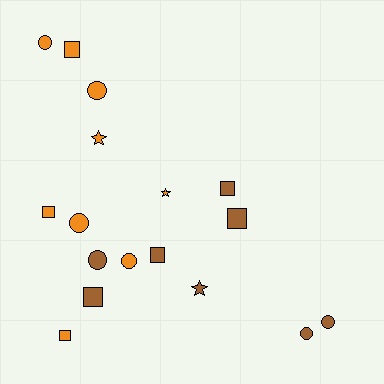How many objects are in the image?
There are 17 objects.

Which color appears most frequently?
Orange, with 9 objects.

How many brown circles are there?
There are 3 brown circles.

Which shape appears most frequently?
Circle, with 7 objects.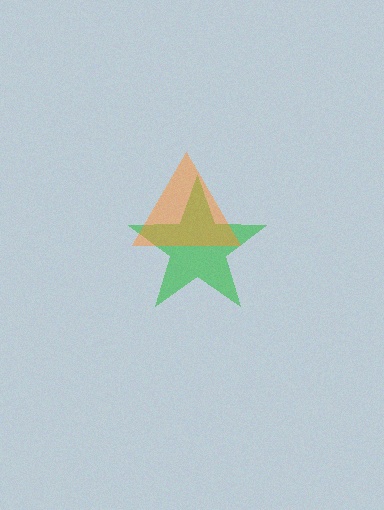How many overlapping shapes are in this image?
There are 2 overlapping shapes in the image.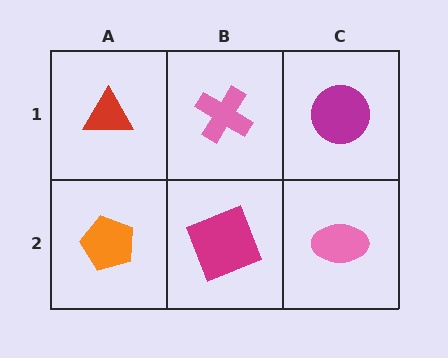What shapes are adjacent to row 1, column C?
A pink ellipse (row 2, column C), a pink cross (row 1, column B).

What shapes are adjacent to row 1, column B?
A magenta square (row 2, column B), a red triangle (row 1, column A), a magenta circle (row 1, column C).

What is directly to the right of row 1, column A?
A pink cross.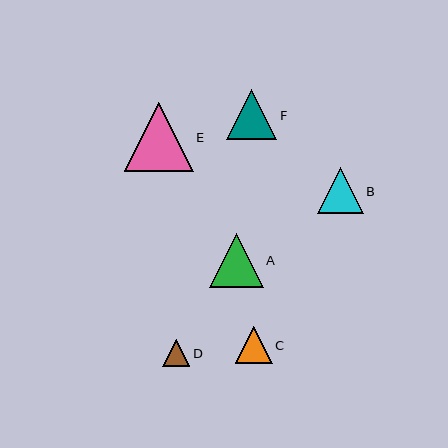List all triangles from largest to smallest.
From largest to smallest: E, A, F, B, C, D.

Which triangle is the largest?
Triangle E is the largest with a size of approximately 69 pixels.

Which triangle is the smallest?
Triangle D is the smallest with a size of approximately 27 pixels.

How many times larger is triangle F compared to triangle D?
Triangle F is approximately 1.8 times the size of triangle D.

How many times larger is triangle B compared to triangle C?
Triangle B is approximately 1.2 times the size of triangle C.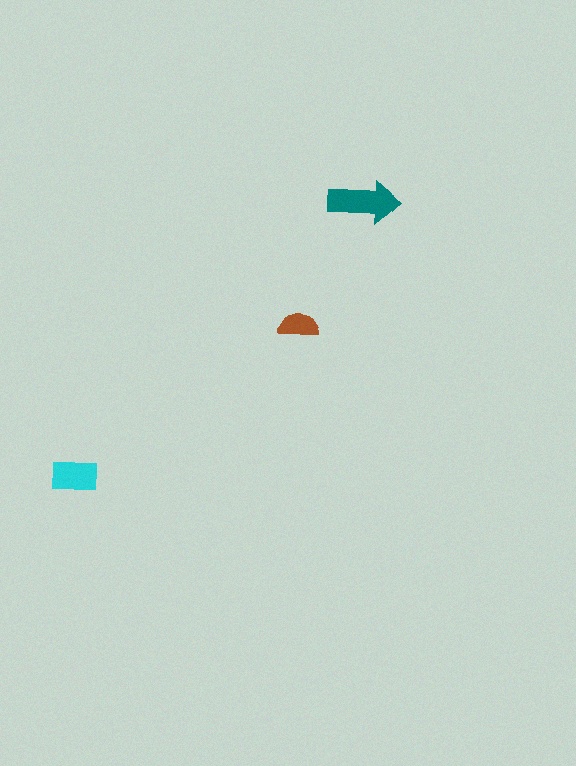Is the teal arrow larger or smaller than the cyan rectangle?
Larger.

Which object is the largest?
The teal arrow.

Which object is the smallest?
The brown semicircle.